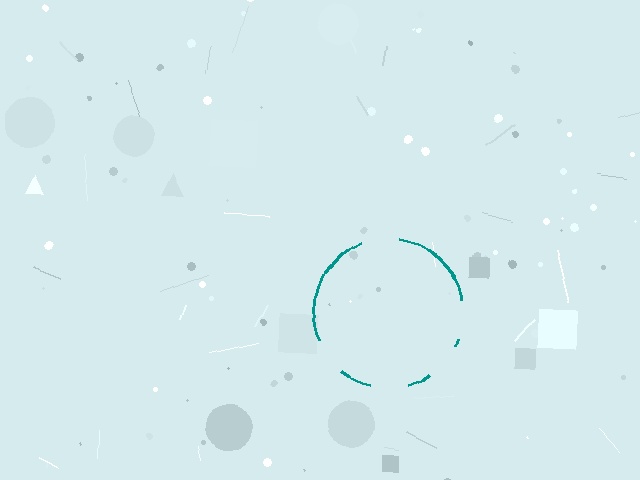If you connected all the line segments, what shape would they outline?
They would outline a circle.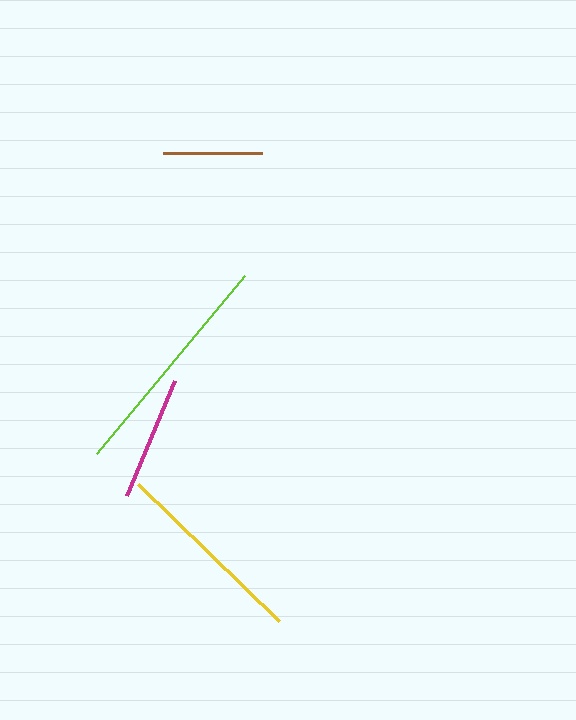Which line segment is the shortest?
The brown line is the shortest at approximately 98 pixels.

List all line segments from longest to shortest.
From longest to shortest: lime, yellow, magenta, brown.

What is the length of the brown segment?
The brown segment is approximately 98 pixels long.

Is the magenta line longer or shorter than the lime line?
The lime line is longer than the magenta line.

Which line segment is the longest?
The lime line is the longest at approximately 231 pixels.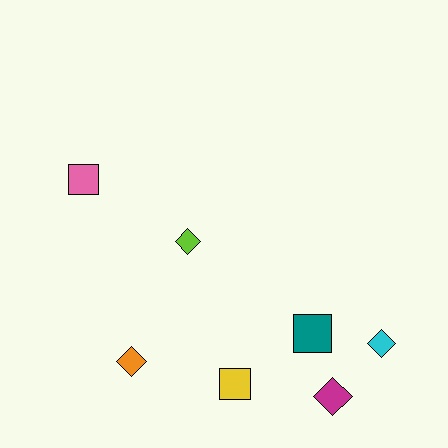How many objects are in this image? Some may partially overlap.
There are 7 objects.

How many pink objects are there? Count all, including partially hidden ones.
There is 1 pink object.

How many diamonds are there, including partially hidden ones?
There are 4 diamonds.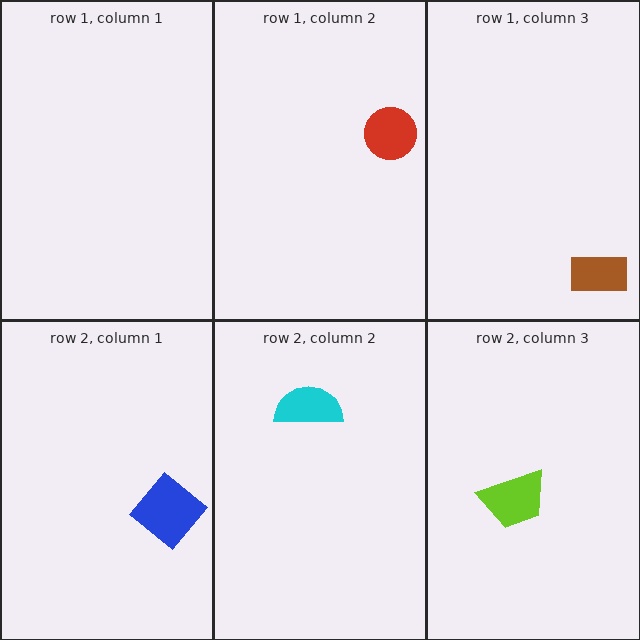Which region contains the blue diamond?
The row 2, column 1 region.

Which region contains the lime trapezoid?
The row 2, column 3 region.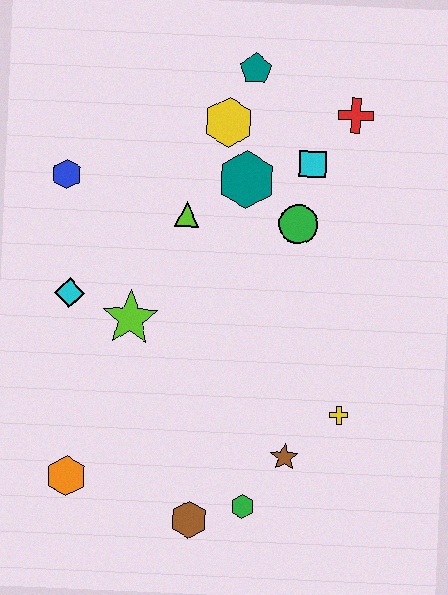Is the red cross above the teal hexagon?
Yes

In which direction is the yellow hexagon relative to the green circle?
The yellow hexagon is above the green circle.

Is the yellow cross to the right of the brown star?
Yes